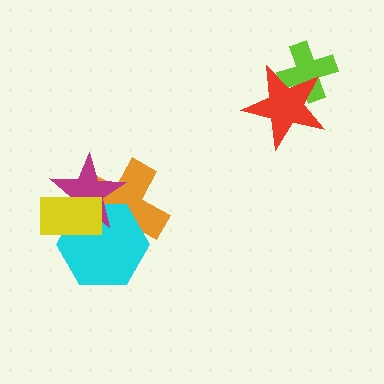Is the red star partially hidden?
No, no other shape covers it.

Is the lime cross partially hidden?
Yes, it is partially covered by another shape.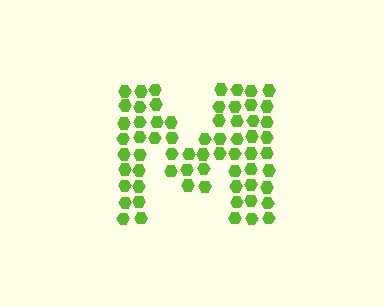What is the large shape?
The large shape is the letter M.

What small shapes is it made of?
It is made of small hexagons.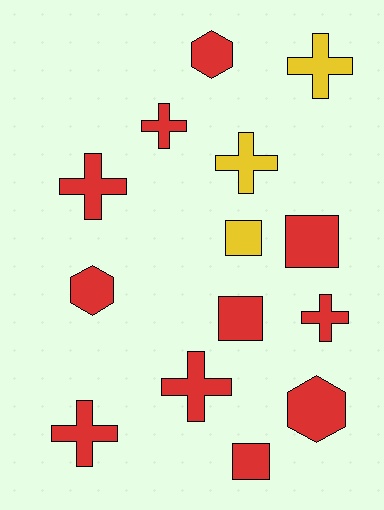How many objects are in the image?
There are 14 objects.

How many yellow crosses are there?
There are 2 yellow crosses.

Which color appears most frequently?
Red, with 11 objects.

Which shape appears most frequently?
Cross, with 7 objects.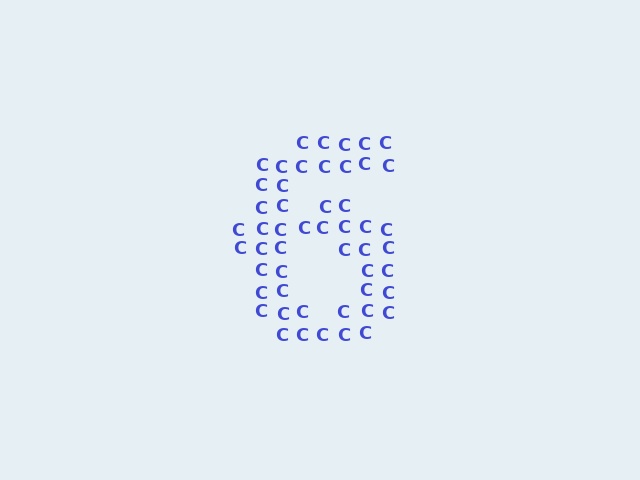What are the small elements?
The small elements are letter C's.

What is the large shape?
The large shape is the digit 6.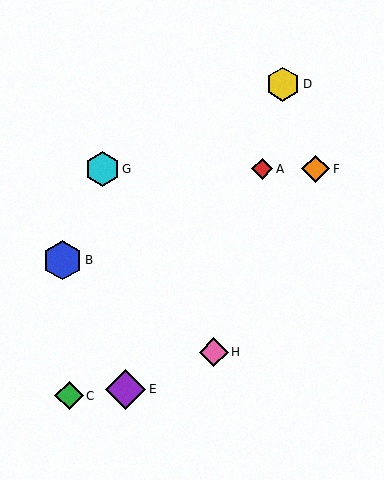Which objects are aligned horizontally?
Objects A, F, G are aligned horizontally.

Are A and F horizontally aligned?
Yes, both are at y≈169.